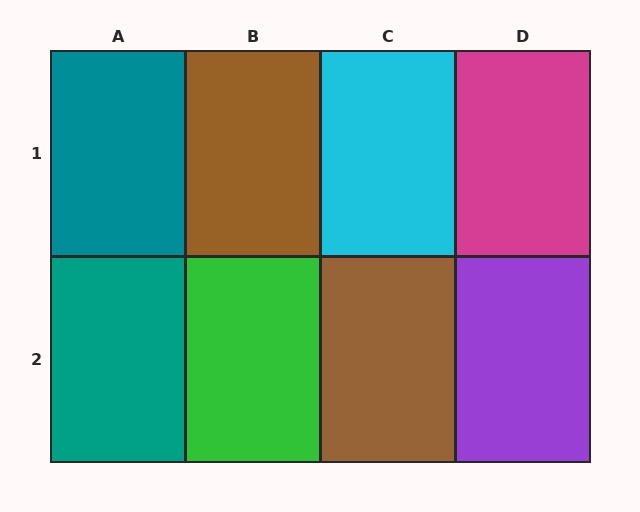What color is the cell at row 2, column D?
Purple.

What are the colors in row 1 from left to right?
Teal, brown, cyan, magenta.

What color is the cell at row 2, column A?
Teal.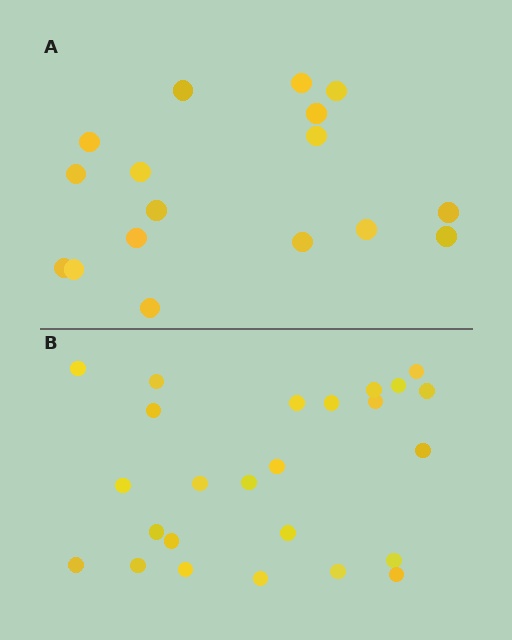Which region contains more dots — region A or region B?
Region B (the bottom region) has more dots.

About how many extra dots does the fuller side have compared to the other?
Region B has roughly 8 or so more dots than region A.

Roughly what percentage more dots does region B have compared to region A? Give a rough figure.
About 45% more.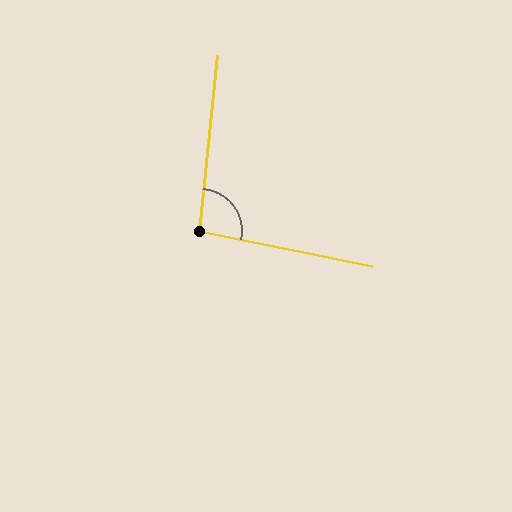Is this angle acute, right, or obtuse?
It is obtuse.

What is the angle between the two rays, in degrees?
Approximately 96 degrees.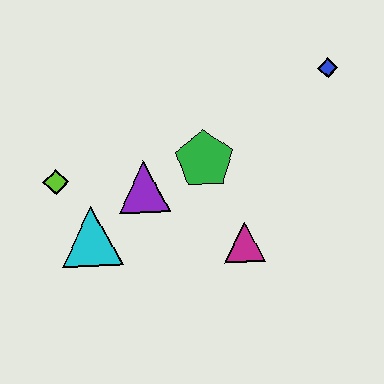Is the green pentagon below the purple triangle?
No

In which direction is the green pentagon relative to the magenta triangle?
The green pentagon is above the magenta triangle.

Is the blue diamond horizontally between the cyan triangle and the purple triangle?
No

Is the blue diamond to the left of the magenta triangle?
No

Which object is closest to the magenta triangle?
The green pentagon is closest to the magenta triangle.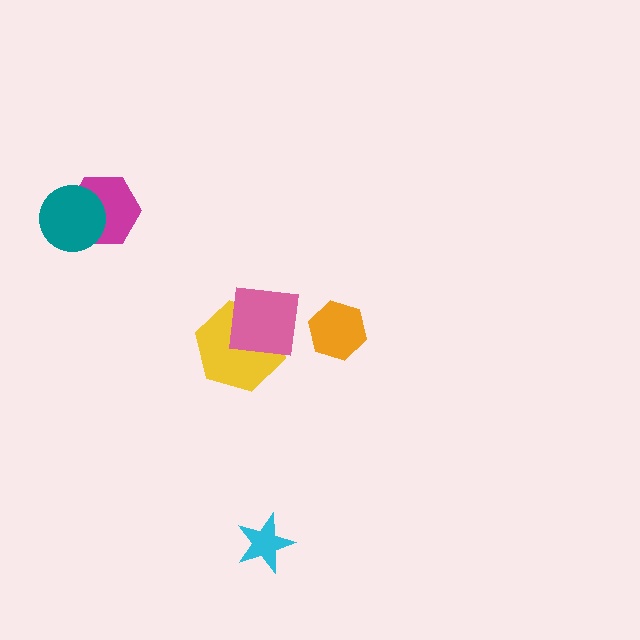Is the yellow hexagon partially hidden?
Yes, it is partially covered by another shape.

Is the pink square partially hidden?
No, no other shape covers it.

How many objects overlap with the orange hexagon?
0 objects overlap with the orange hexagon.